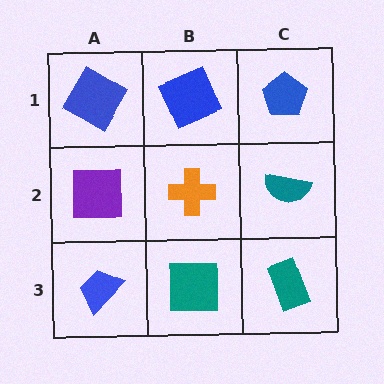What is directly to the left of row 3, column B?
A blue trapezoid.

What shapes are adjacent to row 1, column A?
A purple square (row 2, column A), a blue square (row 1, column B).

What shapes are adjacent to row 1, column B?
An orange cross (row 2, column B), a blue diamond (row 1, column A), a blue pentagon (row 1, column C).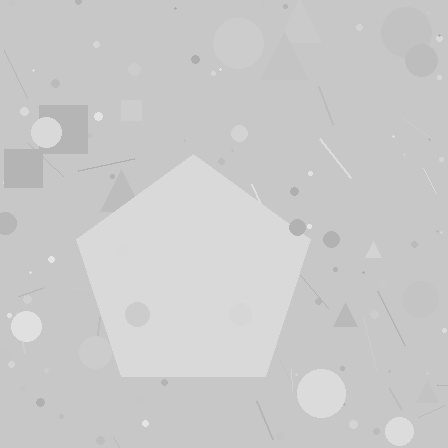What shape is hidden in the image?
A pentagon is hidden in the image.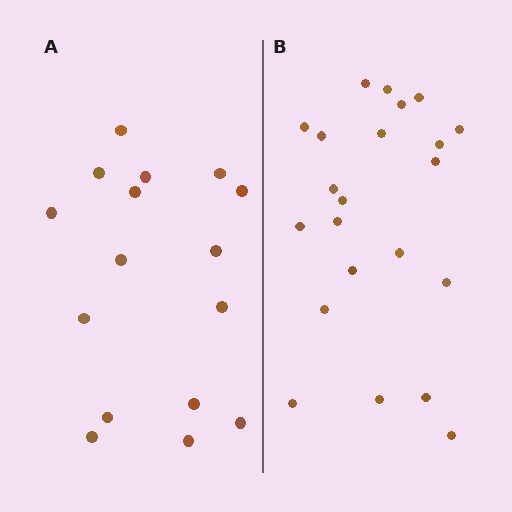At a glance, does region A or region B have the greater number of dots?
Region B (the right region) has more dots.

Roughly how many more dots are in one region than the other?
Region B has about 6 more dots than region A.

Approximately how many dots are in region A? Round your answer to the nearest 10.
About 20 dots. (The exact count is 16, which rounds to 20.)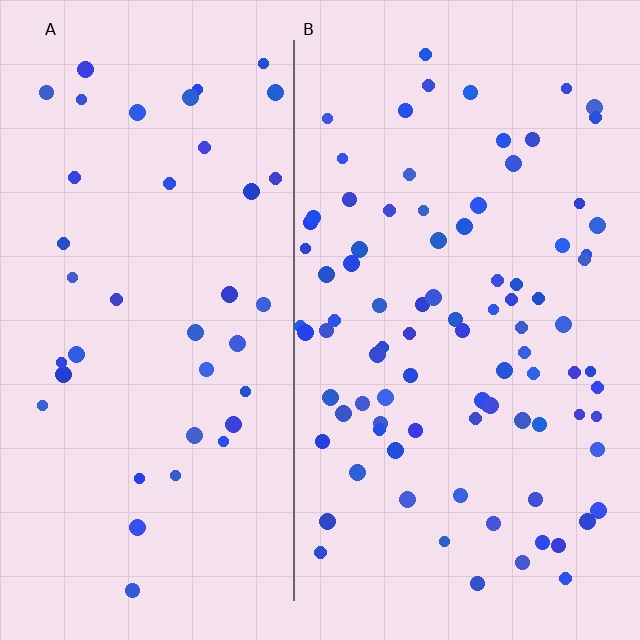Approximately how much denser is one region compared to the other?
Approximately 2.2× — region B over region A.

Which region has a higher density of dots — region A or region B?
B (the right).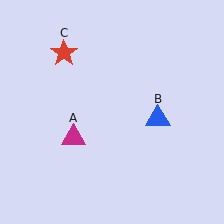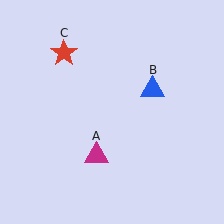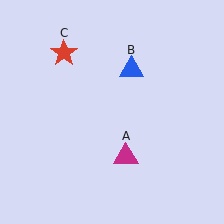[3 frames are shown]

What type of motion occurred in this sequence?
The magenta triangle (object A), blue triangle (object B) rotated counterclockwise around the center of the scene.